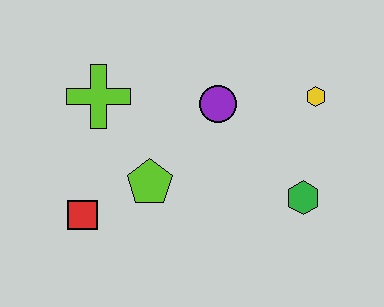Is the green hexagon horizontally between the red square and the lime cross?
No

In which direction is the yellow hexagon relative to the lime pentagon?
The yellow hexagon is to the right of the lime pentagon.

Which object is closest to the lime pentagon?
The red square is closest to the lime pentagon.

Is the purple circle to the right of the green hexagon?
No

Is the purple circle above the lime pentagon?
Yes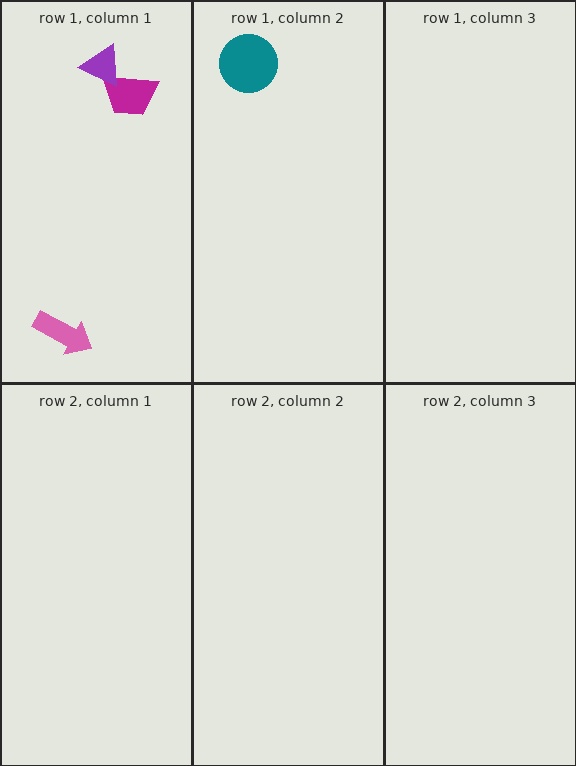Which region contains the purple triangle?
The row 1, column 1 region.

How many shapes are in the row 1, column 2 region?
1.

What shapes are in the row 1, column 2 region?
The teal circle.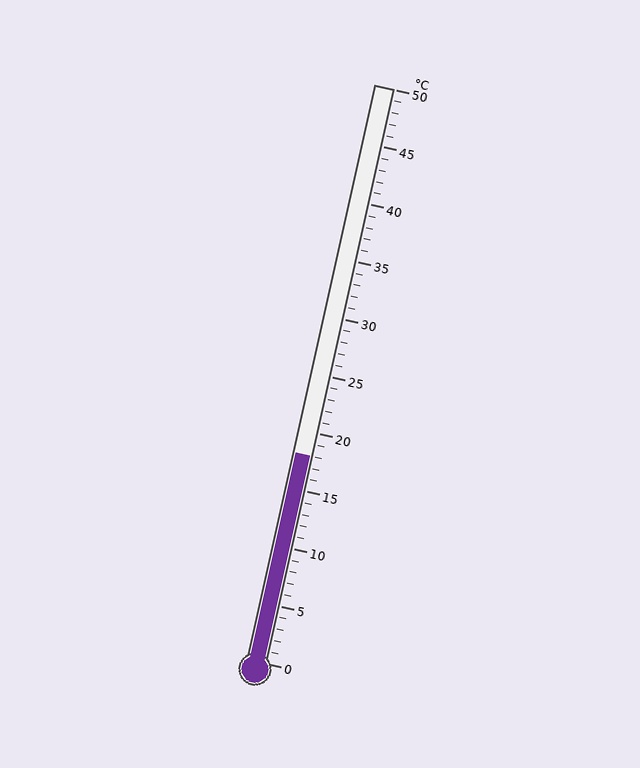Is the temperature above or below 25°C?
The temperature is below 25°C.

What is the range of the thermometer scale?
The thermometer scale ranges from 0°C to 50°C.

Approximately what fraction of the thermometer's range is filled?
The thermometer is filled to approximately 35% of its range.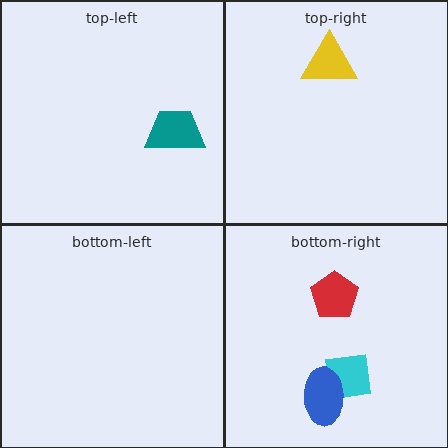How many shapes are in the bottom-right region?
3.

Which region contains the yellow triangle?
The top-right region.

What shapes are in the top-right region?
The yellow triangle.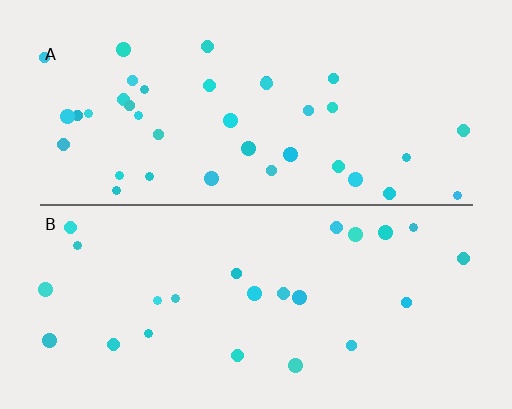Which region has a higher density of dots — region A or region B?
A (the top).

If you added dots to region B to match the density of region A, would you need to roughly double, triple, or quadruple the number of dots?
Approximately double.